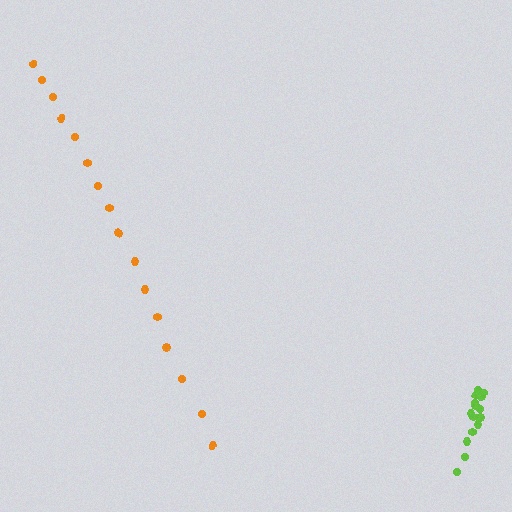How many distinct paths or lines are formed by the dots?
There are 2 distinct paths.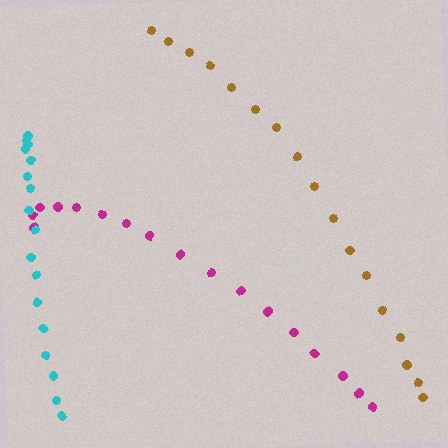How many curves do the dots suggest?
There are 3 distinct paths.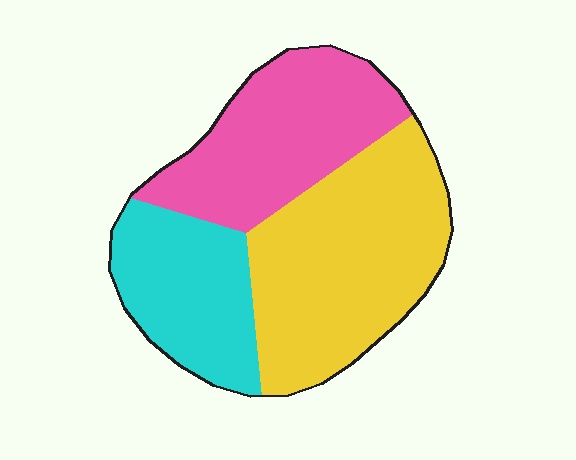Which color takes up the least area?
Cyan, at roughly 25%.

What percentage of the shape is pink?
Pink covers about 30% of the shape.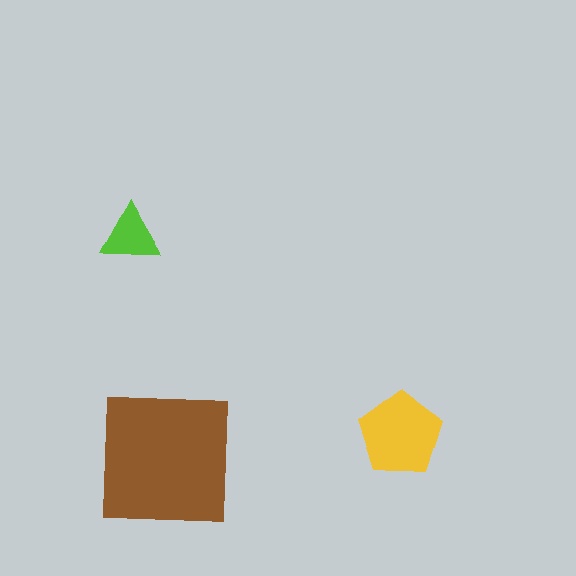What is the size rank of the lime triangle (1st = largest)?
3rd.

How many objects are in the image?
There are 3 objects in the image.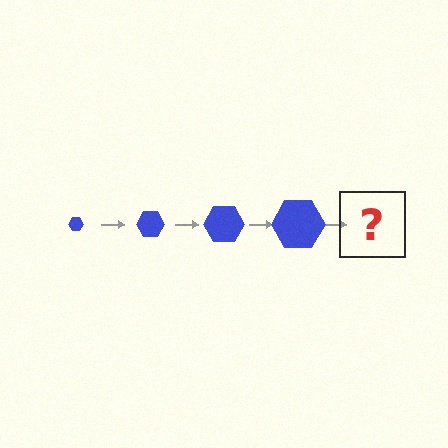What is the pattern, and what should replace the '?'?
The pattern is that the hexagon gets progressively larger each step. The '?' should be a blue hexagon, larger than the previous one.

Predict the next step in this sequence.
The next step is a blue hexagon, larger than the previous one.